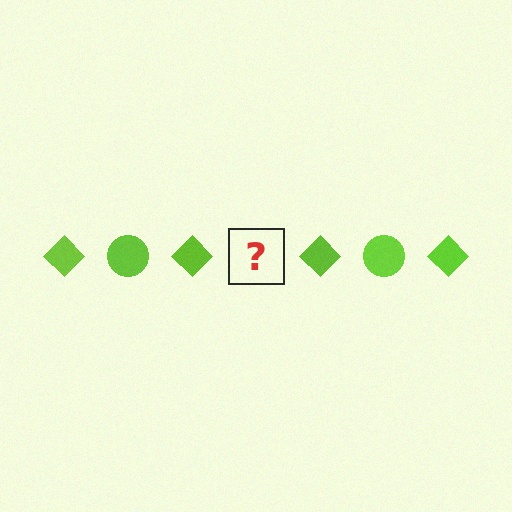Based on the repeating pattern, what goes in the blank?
The blank should be a lime circle.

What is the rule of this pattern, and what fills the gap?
The rule is that the pattern cycles through diamond, circle shapes in lime. The gap should be filled with a lime circle.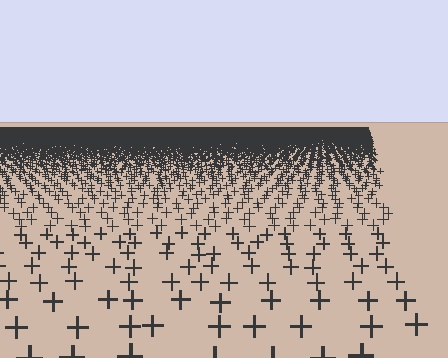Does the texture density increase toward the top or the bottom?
Density increases toward the top.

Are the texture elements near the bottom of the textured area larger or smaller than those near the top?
Larger. Near the bottom, elements are closer to the viewer and appear at a bigger on-screen size.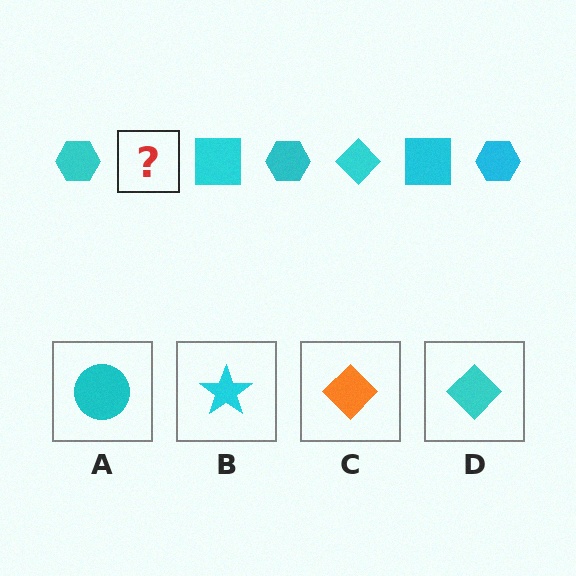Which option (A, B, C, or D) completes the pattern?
D.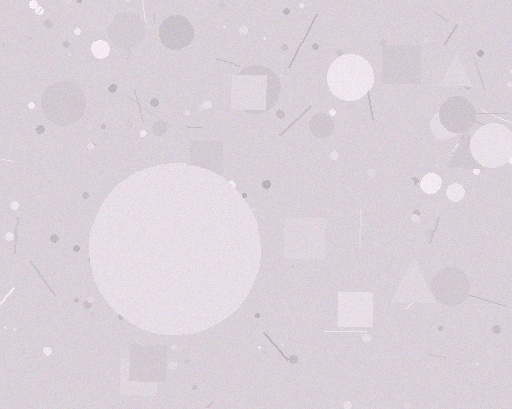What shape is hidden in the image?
A circle is hidden in the image.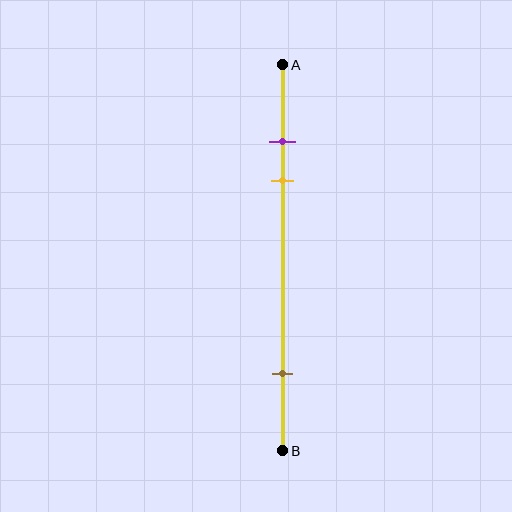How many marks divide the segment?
There are 3 marks dividing the segment.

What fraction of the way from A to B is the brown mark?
The brown mark is approximately 80% (0.8) of the way from A to B.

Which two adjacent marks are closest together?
The purple and yellow marks are the closest adjacent pair.